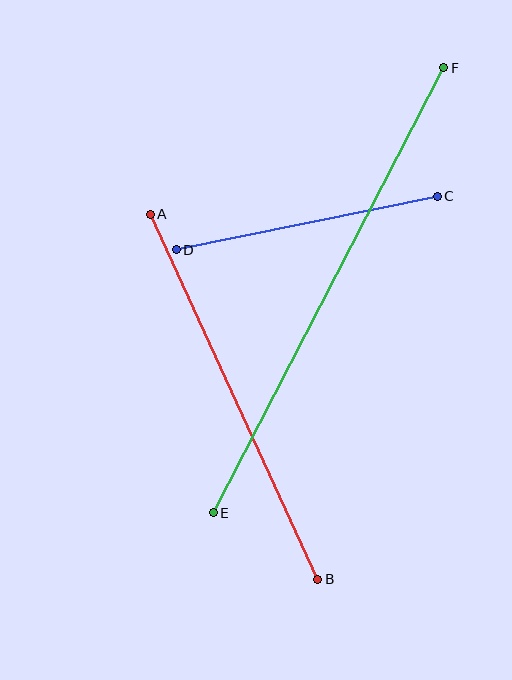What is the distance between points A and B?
The distance is approximately 402 pixels.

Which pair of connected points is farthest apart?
Points E and F are farthest apart.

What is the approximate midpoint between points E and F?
The midpoint is at approximately (329, 290) pixels.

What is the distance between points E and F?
The distance is approximately 501 pixels.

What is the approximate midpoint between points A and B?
The midpoint is at approximately (234, 397) pixels.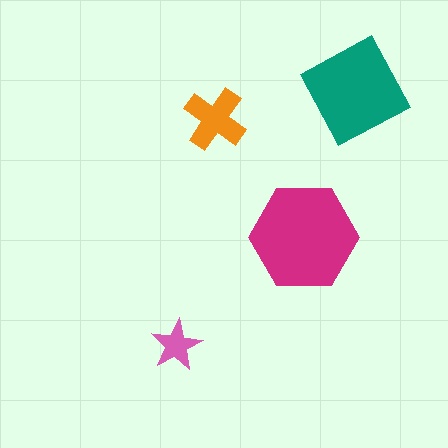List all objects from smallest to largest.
The pink star, the orange cross, the teal square, the magenta hexagon.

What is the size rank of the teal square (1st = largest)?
2nd.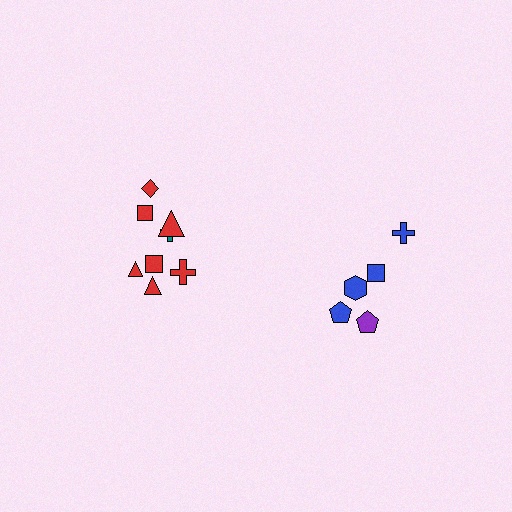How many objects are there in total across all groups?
There are 13 objects.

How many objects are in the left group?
There are 8 objects.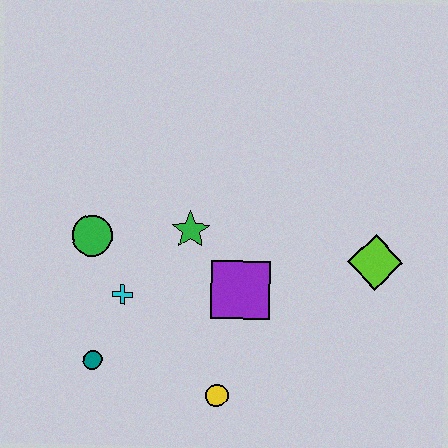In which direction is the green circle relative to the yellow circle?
The green circle is above the yellow circle.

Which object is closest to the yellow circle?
The purple square is closest to the yellow circle.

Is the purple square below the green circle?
Yes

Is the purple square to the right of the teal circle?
Yes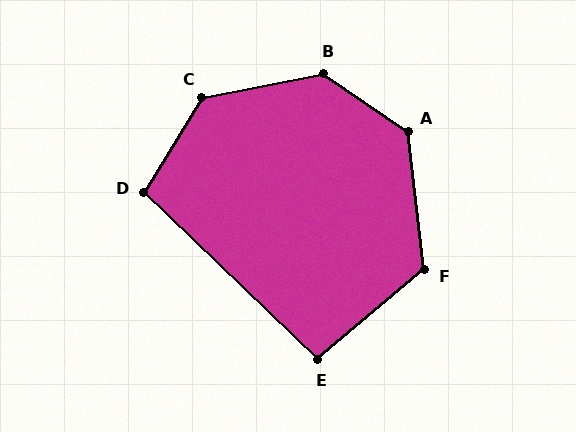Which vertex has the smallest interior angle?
E, at approximately 96 degrees.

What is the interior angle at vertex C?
Approximately 133 degrees (obtuse).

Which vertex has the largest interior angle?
B, at approximately 134 degrees.